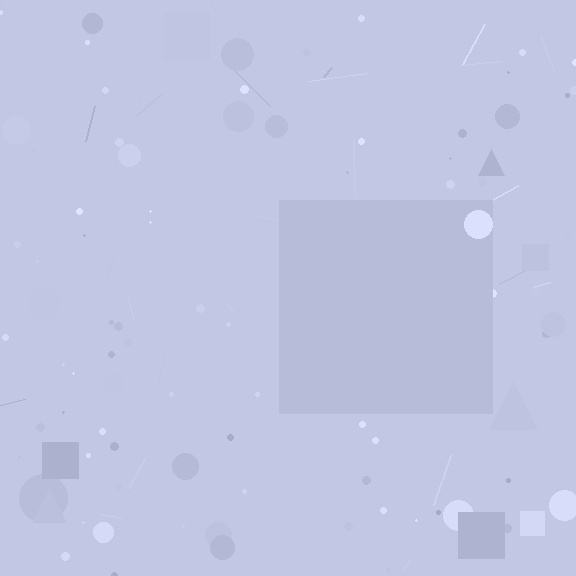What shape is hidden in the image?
A square is hidden in the image.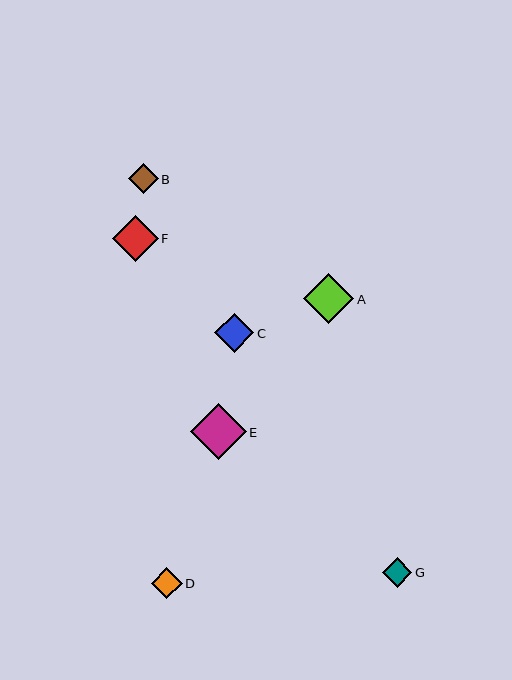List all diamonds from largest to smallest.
From largest to smallest: E, A, F, C, D, B, G.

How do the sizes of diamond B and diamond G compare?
Diamond B and diamond G are approximately the same size.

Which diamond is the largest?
Diamond E is the largest with a size of approximately 56 pixels.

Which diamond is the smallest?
Diamond G is the smallest with a size of approximately 29 pixels.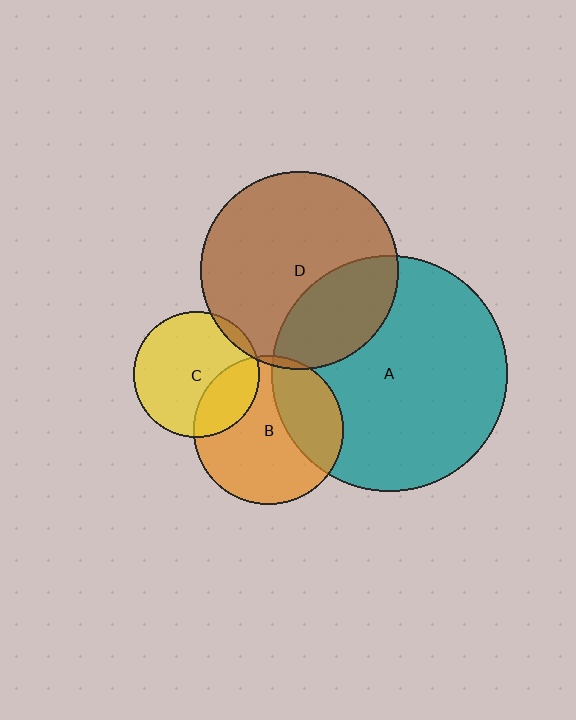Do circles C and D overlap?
Yes.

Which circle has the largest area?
Circle A (teal).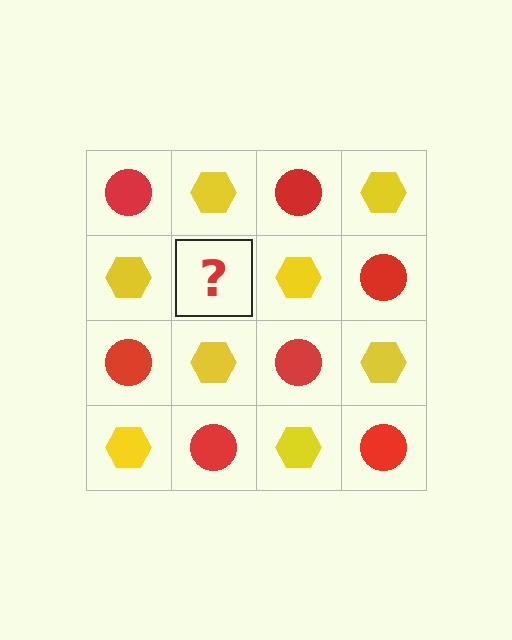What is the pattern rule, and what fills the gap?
The rule is that it alternates red circle and yellow hexagon in a checkerboard pattern. The gap should be filled with a red circle.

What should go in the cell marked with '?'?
The missing cell should contain a red circle.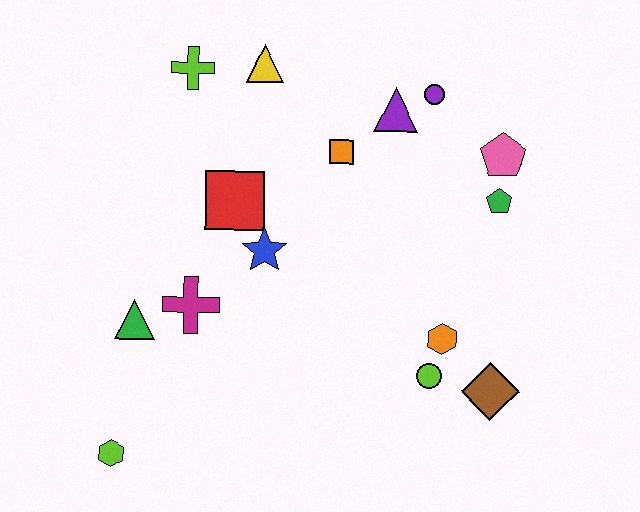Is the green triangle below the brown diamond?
No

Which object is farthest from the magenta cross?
The pink pentagon is farthest from the magenta cross.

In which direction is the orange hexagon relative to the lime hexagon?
The orange hexagon is to the right of the lime hexagon.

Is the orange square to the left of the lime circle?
Yes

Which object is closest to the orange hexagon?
The lime circle is closest to the orange hexagon.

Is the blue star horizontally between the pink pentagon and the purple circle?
No